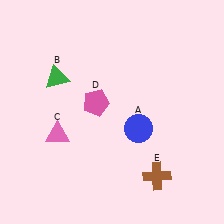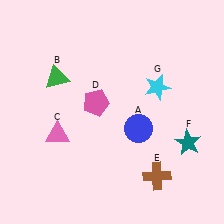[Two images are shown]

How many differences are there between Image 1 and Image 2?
There are 2 differences between the two images.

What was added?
A teal star (F), a cyan star (G) were added in Image 2.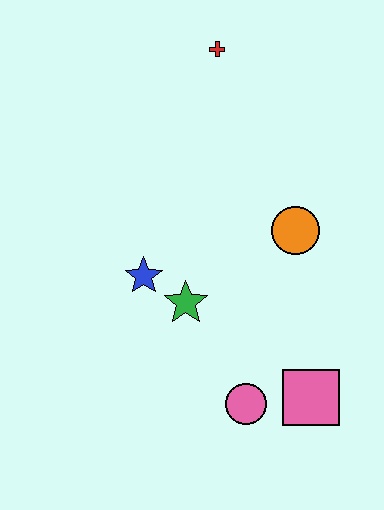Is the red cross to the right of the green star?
Yes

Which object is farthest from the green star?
The red cross is farthest from the green star.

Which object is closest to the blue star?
The green star is closest to the blue star.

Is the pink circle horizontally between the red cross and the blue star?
No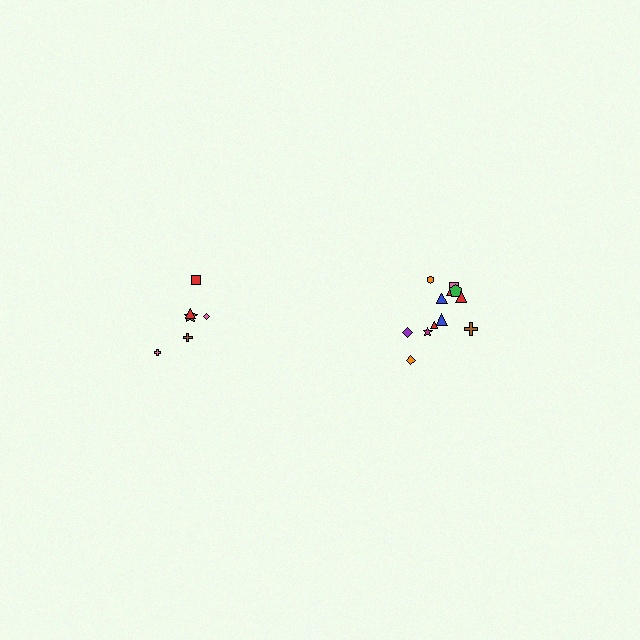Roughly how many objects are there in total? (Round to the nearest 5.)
Roughly 20 objects in total.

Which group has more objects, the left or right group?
The right group.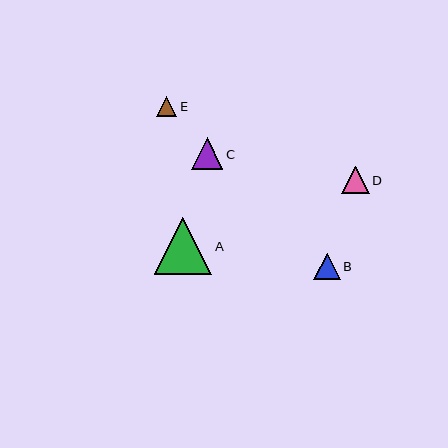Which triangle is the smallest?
Triangle E is the smallest with a size of approximately 20 pixels.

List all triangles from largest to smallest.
From largest to smallest: A, C, D, B, E.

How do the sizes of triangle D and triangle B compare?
Triangle D and triangle B are approximately the same size.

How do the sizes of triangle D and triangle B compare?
Triangle D and triangle B are approximately the same size.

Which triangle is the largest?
Triangle A is the largest with a size of approximately 57 pixels.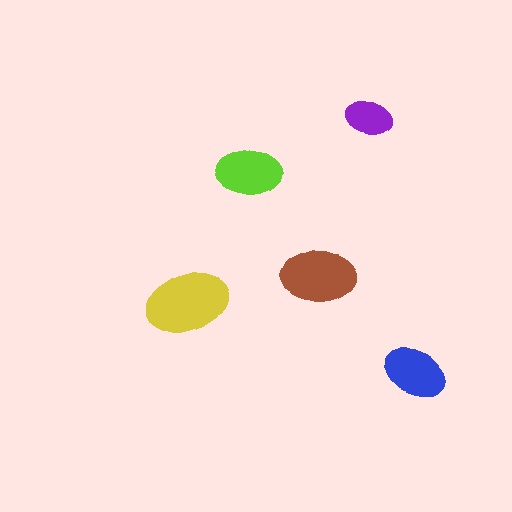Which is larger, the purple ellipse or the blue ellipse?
The blue one.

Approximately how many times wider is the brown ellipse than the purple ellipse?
About 1.5 times wider.